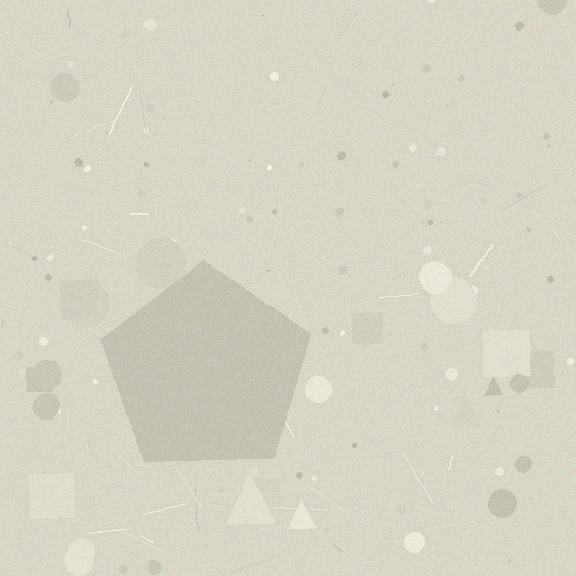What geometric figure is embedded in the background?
A pentagon is embedded in the background.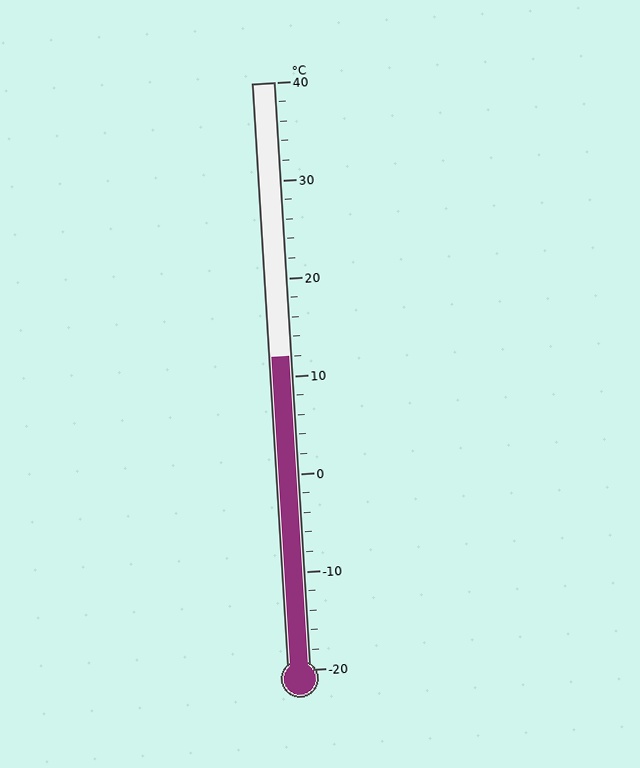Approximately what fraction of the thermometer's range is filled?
The thermometer is filled to approximately 55% of its range.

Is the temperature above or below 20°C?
The temperature is below 20°C.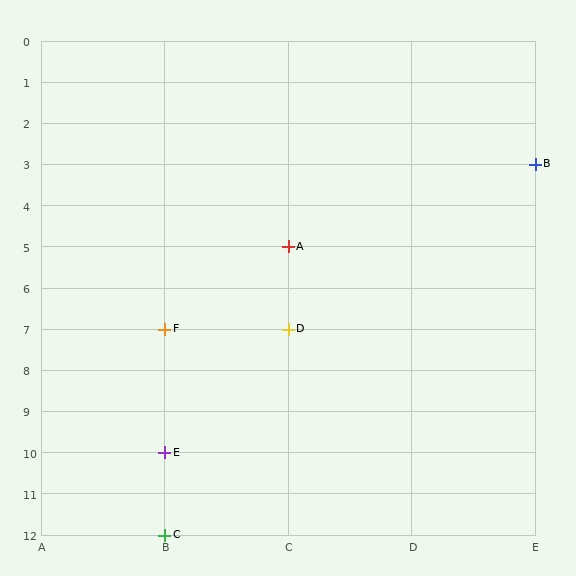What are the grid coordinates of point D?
Point D is at grid coordinates (C, 7).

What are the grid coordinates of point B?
Point B is at grid coordinates (E, 3).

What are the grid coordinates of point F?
Point F is at grid coordinates (B, 7).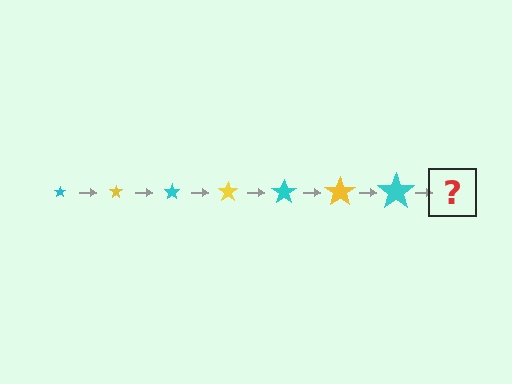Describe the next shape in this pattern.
It should be a yellow star, larger than the previous one.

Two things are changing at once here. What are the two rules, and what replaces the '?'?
The two rules are that the star grows larger each step and the color cycles through cyan and yellow. The '?' should be a yellow star, larger than the previous one.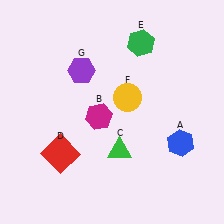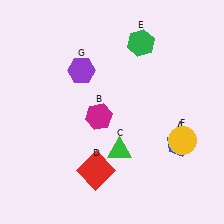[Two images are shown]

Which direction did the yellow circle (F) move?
The yellow circle (F) moved right.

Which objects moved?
The objects that moved are: the red square (D), the yellow circle (F).